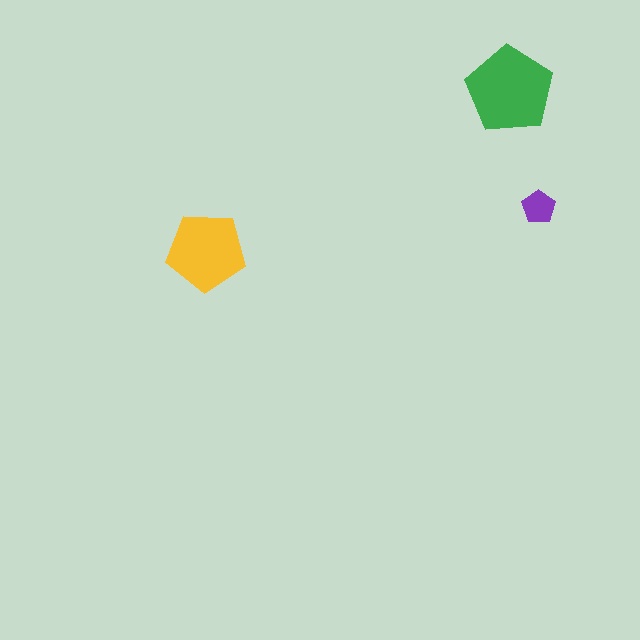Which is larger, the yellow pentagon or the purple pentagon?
The yellow one.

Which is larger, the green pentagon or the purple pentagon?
The green one.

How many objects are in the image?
There are 3 objects in the image.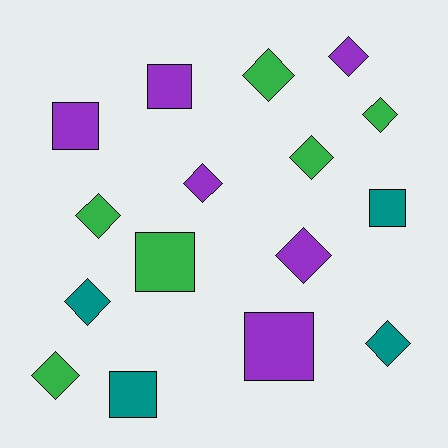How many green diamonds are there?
There are 5 green diamonds.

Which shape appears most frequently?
Diamond, with 10 objects.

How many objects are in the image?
There are 16 objects.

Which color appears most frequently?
Green, with 6 objects.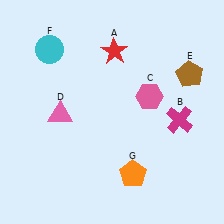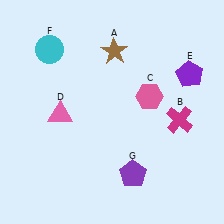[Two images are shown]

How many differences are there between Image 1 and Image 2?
There are 3 differences between the two images.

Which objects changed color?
A changed from red to brown. E changed from brown to purple. G changed from orange to purple.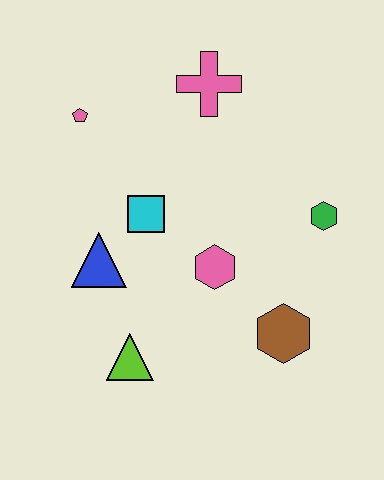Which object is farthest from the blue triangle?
The green hexagon is farthest from the blue triangle.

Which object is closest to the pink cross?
The pink pentagon is closest to the pink cross.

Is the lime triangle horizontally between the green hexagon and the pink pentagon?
Yes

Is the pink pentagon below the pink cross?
Yes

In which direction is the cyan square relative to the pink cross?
The cyan square is below the pink cross.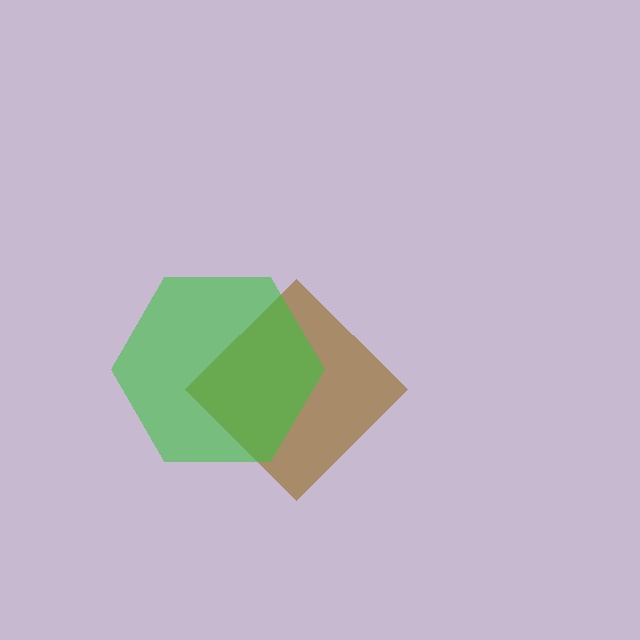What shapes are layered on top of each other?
The layered shapes are: a brown diamond, a green hexagon.